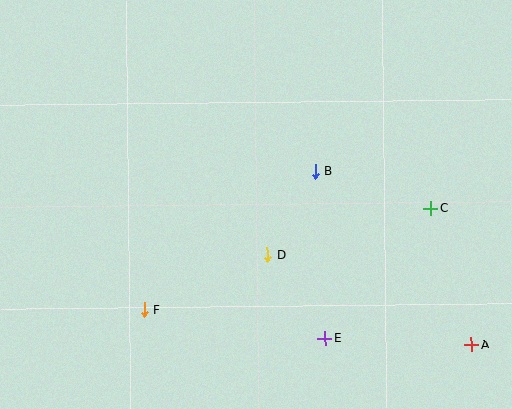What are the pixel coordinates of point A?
Point A is at (471, 345).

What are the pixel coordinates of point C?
Point C is at (431, 209).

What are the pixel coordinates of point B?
Point B is at (315, 172).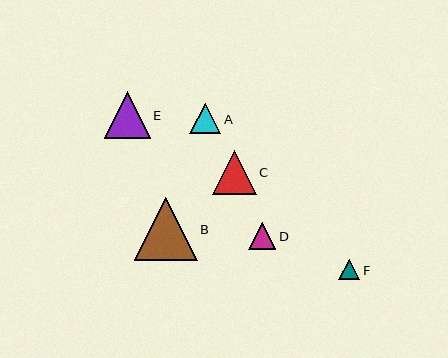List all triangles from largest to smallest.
From largest to smallest: B, E, C, A, D, F.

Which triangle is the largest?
Triangle B is the largest with a size of approximately 63 pixels.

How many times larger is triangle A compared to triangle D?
Triangle A is approximately 1.1 times the size of triangle D.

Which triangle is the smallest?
Triangle F is the smallest with a size of approximately 21 pixels.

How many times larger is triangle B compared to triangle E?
Triangle B is approximately 1.4 times the size of triangle E.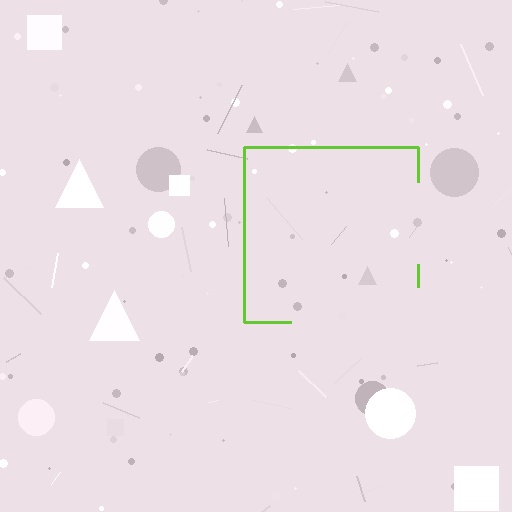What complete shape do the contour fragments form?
The contour fragments form a square.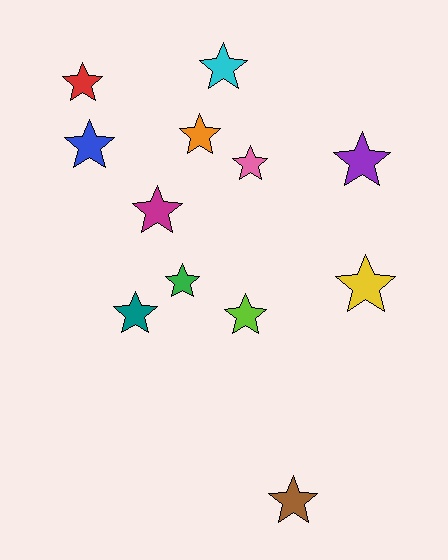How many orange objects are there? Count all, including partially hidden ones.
There is 1 orange object.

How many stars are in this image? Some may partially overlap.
There are 12 stars.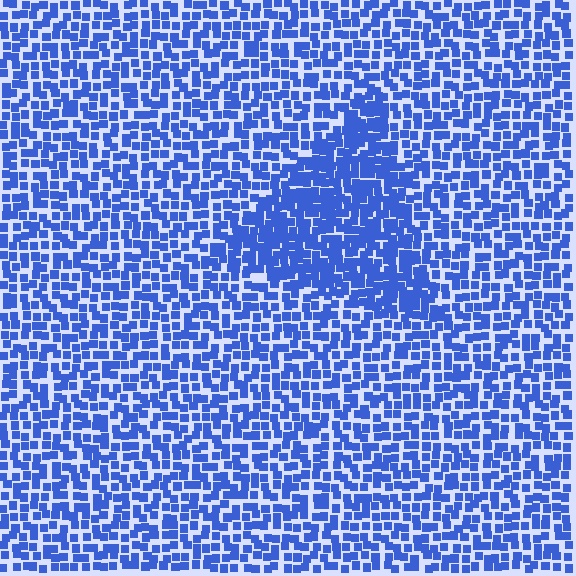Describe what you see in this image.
The image contains small blue elements arranged at two different densities. A triangle-shaped region is visible where the elements are more densely packed than the surrounding area.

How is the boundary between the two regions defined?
The boundary is defined by a change in element density (approximately 1.7x ratio). All elements are the same color, size, and shape.